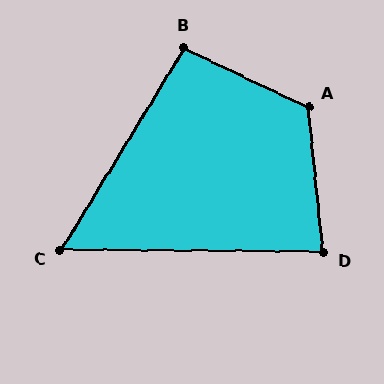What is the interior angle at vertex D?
Approximately 84 degrees (acute).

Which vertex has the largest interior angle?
A, at approximately 121 degrees.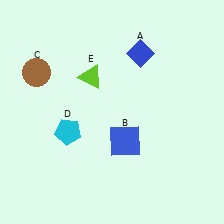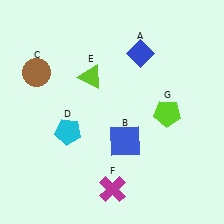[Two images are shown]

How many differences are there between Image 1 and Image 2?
There are 2 differences between the two images.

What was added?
A magenta cross (F), a lime pentagon (G) were added in Image 2.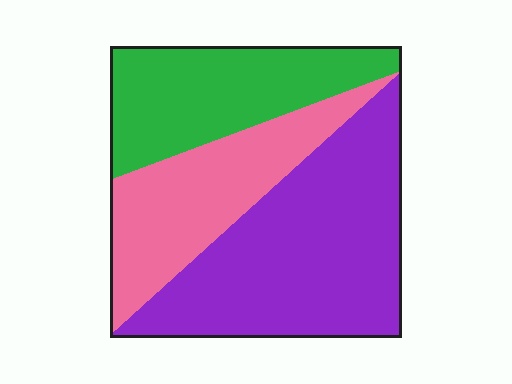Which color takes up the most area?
Purple, at roughly 45%.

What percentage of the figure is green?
Green takes up about one quarter (1/4) of the figure.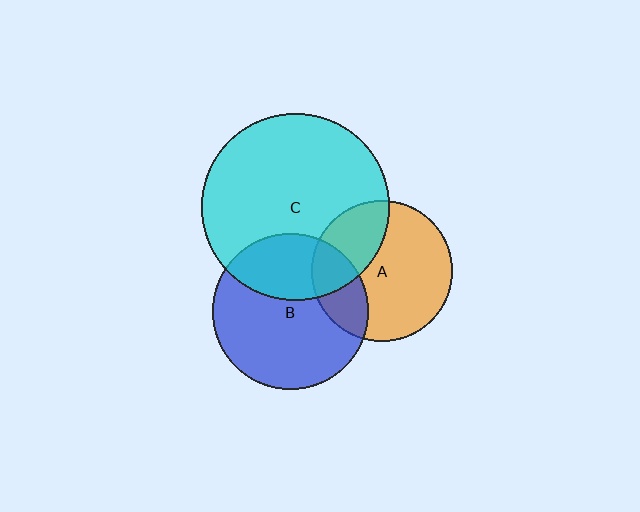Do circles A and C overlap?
Yes.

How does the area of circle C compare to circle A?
Approximately 1.8 times.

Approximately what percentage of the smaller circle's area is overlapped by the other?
Approximately 30%.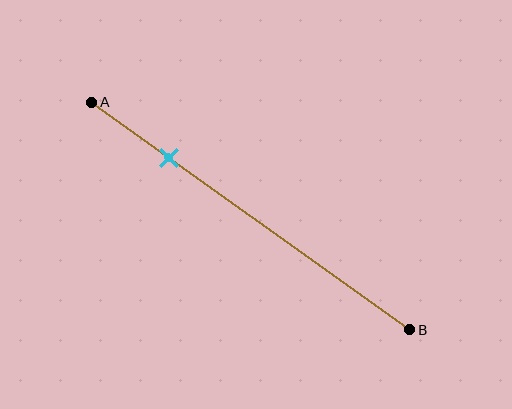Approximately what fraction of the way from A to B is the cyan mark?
The cyan mark is approximately 25% of the way from A to B.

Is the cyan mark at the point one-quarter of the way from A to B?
Yes, the mark is approximately at the one-quarter point.